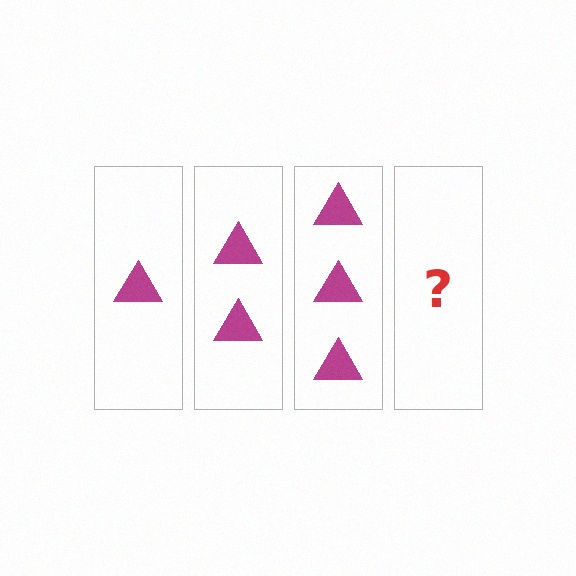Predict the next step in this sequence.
The next step is 4 triangles.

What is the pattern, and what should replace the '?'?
The pattern is that each step adds one more triangle. The '?' should be 4 triangles.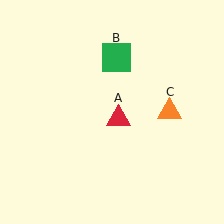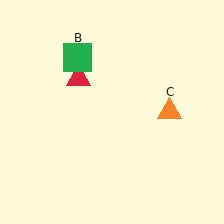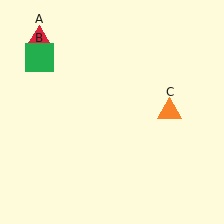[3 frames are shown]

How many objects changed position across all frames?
2 objects changed position: red triangle (object A), green square (object B).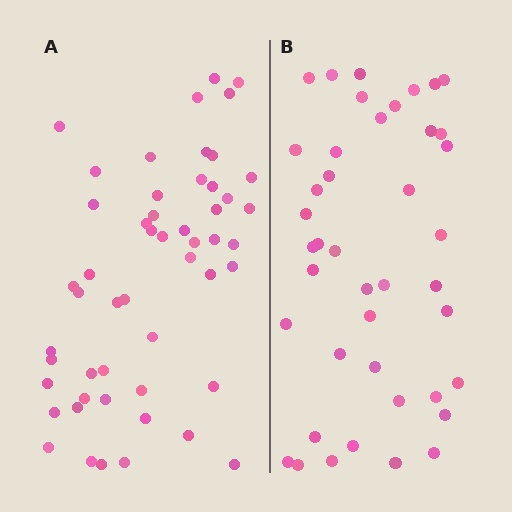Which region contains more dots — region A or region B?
Region A (the left region) has more dots.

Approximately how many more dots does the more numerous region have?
Region A has roughly 10 or so more dots than region B.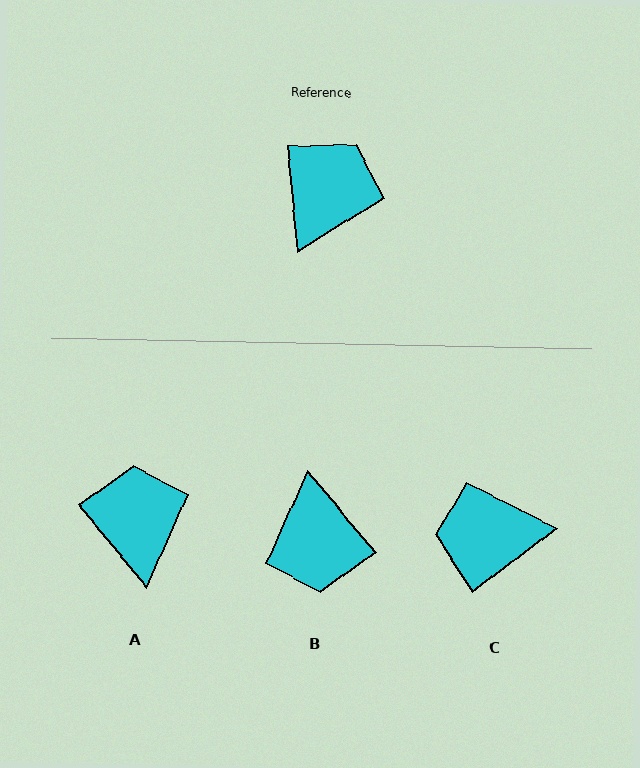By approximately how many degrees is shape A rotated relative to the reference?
Approximately 34 degrees counter-clockwise.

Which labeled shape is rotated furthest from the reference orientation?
B, about 146 degrees away.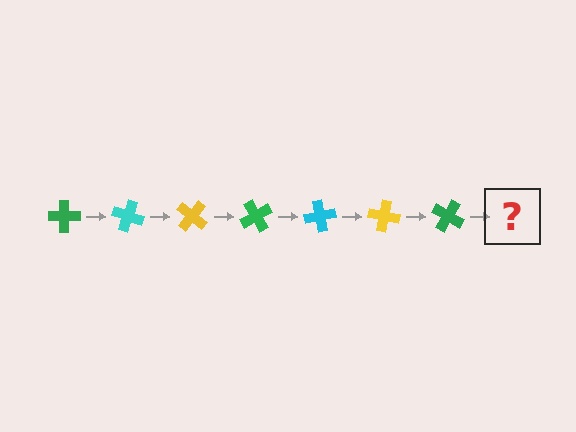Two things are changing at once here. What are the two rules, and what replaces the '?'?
The two rules are that it rotates 20 degrees each step and the color cycles through green, cyan, and yellow. The '?' should be a cyan cross, rotated 140 degrees from the start.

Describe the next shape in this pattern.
It should be a cyan cross, rotated 140 degrees from the start.